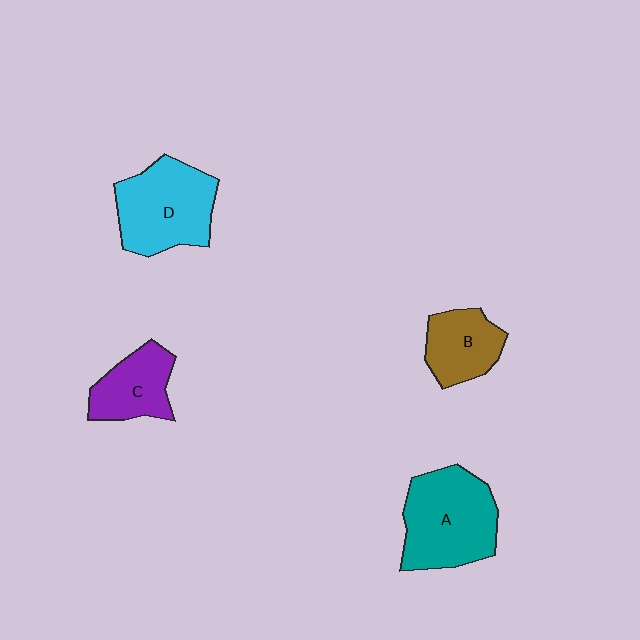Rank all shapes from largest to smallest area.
From largest to smallest: A (teal), D (cyan), C (purple), B (brown).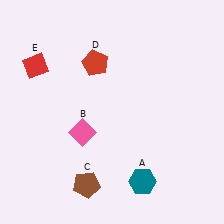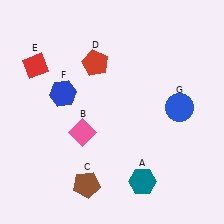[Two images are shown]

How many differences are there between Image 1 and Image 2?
There are 2 differences between the two images.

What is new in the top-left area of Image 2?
A blue hexagon (F) was added in the top-left area of Image 2.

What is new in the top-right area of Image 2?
A blue circle (G) was added in the top-right area of Image 2.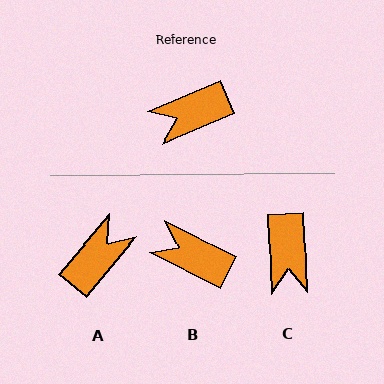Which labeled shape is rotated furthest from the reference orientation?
A, about 153 degrees away.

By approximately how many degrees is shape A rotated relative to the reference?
Approximately 153 degrees clockwise.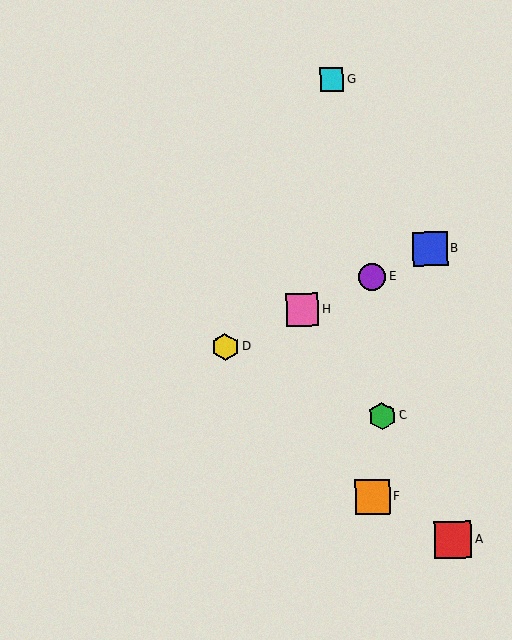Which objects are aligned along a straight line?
Objects B, D, E, H are aligned along a straight line.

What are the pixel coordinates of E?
Object E is at (372, 277).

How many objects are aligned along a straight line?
4 objects (B, D, E, H) are aligned along a straight line.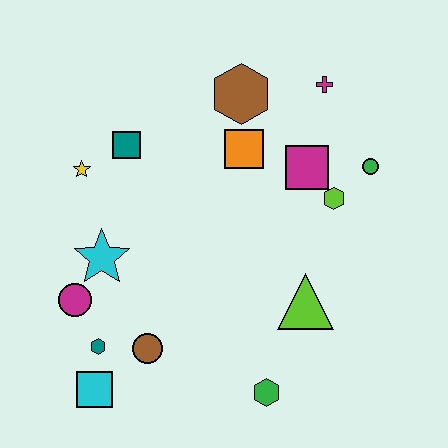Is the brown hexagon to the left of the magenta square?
Yes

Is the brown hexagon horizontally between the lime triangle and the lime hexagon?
No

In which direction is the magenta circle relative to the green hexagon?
The magenta circle is to the left of the green hexagon.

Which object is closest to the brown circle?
The teal hexagon is closest to the brown circle.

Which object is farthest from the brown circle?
The magenta cross is farthest from the brown circle.